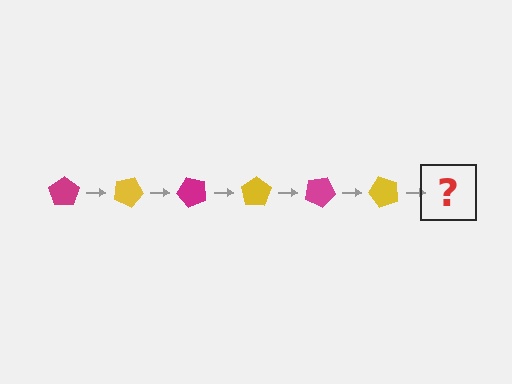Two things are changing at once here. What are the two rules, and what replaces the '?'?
The two rules are that it rotates 25 degrees each step and the color cycles through magenta and yellow. The '?' should be a magenta pentagon, rotated 150 degrees from the start.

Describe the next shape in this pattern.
It should be a magenta pentagon, rotated 150 degrees from the start.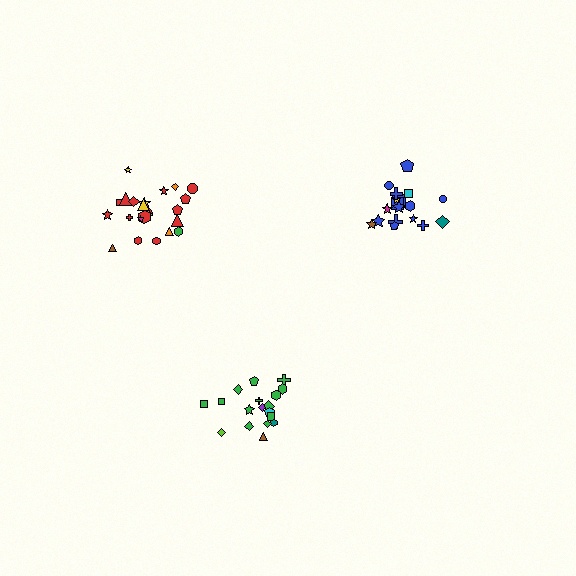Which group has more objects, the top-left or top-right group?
The top-left group.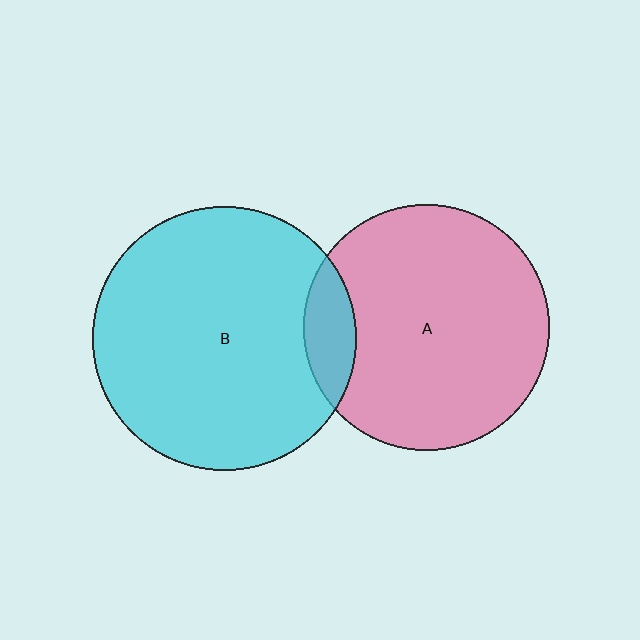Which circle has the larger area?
Circle B (cyan).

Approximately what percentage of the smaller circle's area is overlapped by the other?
Approximately 10%.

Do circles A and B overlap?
Yes.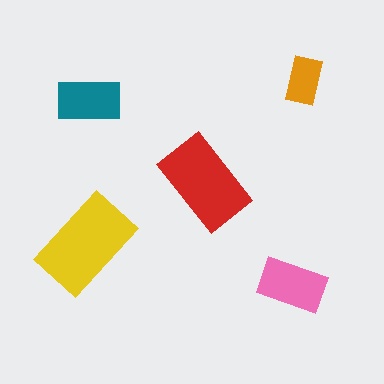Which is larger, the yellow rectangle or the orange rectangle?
The yellow one.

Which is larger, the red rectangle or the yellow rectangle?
The yellow one.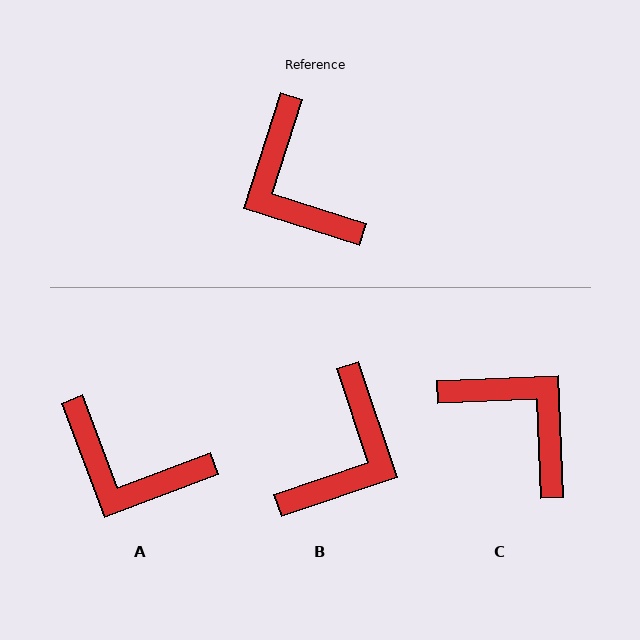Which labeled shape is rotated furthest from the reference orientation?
C, about 160 degrees away.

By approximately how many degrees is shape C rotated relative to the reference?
Approximately 160 degrees clockwise.